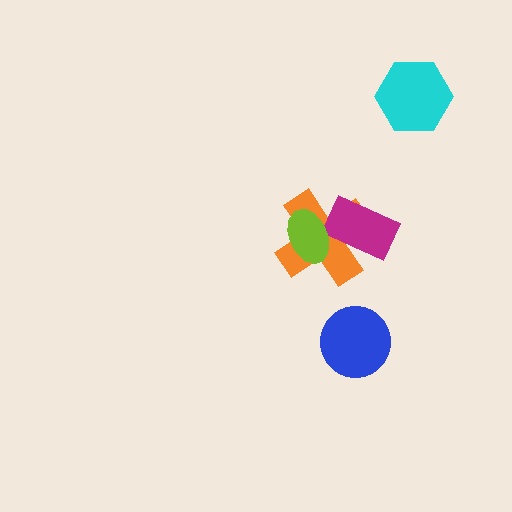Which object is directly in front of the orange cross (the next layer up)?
The magenta rectangle is directly in front of the orange cross.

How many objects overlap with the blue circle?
0 objects overlap with the blue circle.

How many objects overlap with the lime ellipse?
2 objects overlap with the lime ellipse.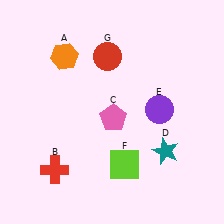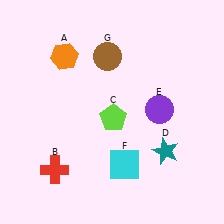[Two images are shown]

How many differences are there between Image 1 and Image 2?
There are 3 differences between the two images.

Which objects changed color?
C changed from pink to lime. F changed from lime to cyan. G changed from red to brown.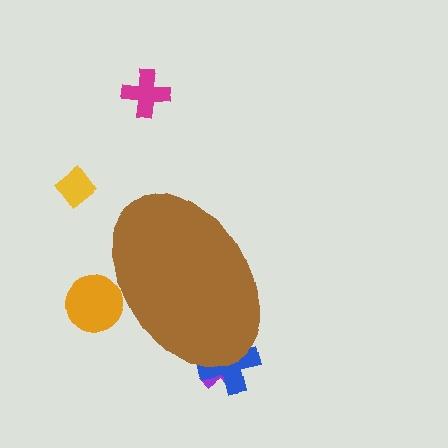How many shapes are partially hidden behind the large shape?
3 shapes are partially hidden.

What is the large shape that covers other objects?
A brown ellipse.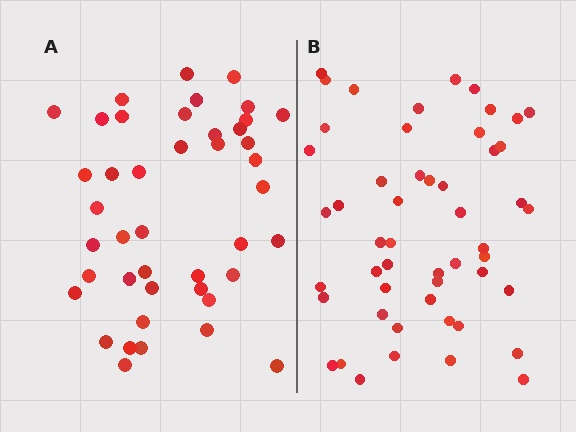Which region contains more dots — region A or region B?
Region B (the right region) has more dots.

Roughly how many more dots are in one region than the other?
Region B has roughly 8 or so more dots than region A.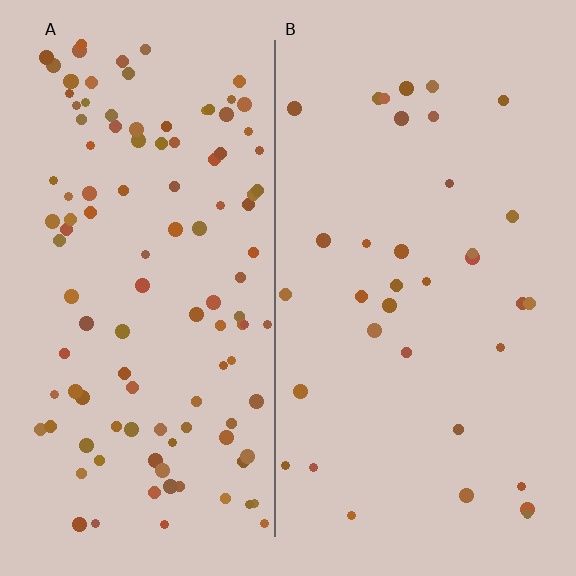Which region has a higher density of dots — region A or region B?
A (the left).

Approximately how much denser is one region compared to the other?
Approximately 3.2× — region A over region B.